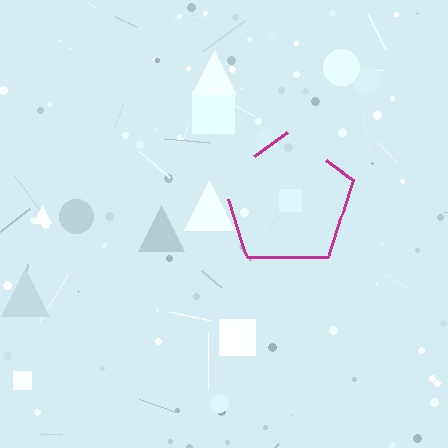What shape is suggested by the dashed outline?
The dashed outline suggests a pentagon.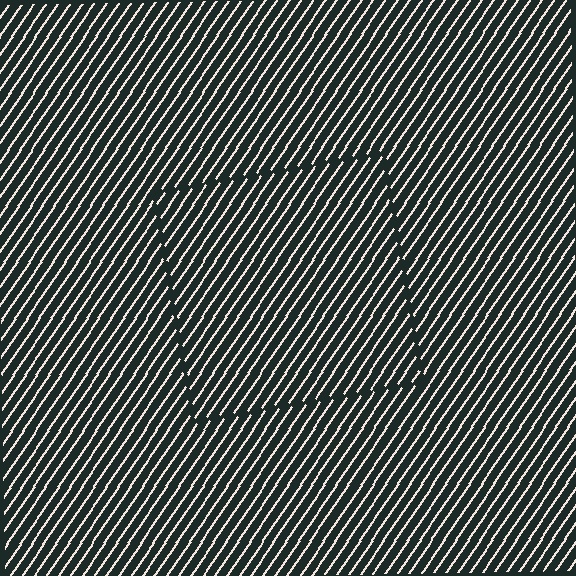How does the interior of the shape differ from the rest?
The interior of the shape contains the same grating, shifted by half a period — the contour is defined by the phase discontinuity where line-ends from the inner and outer gratings abut.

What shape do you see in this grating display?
An illusory square. The interior of the shape contains the same grating, shifted by half a period — the contour is defined by the phase discontinuity where line-ends from the inner and outer gratings abut.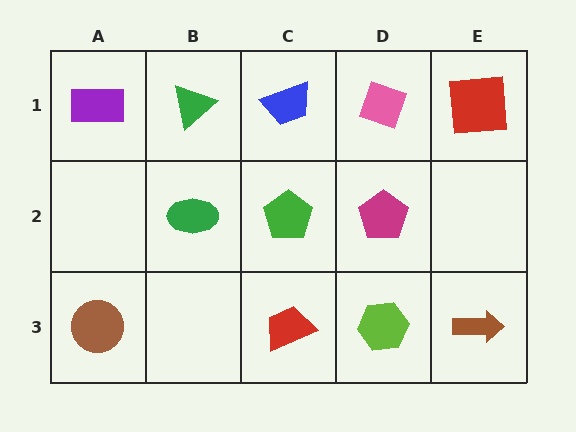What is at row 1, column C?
A blue trapezoid.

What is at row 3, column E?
A brown arrow.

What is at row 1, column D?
A pink diamond.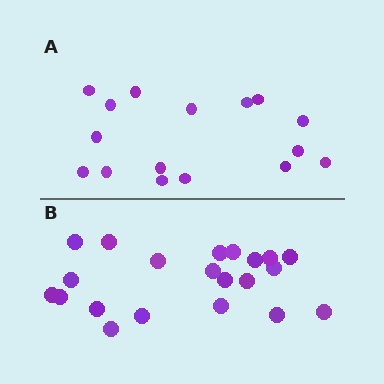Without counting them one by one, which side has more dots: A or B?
Region B (the bottom region) has more dots.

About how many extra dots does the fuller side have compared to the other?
Region B has about 5 more dots than region A.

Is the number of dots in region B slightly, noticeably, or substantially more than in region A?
Region B has noticeably more, but not dramatically so. The ratio is roughly 1.3 to 1.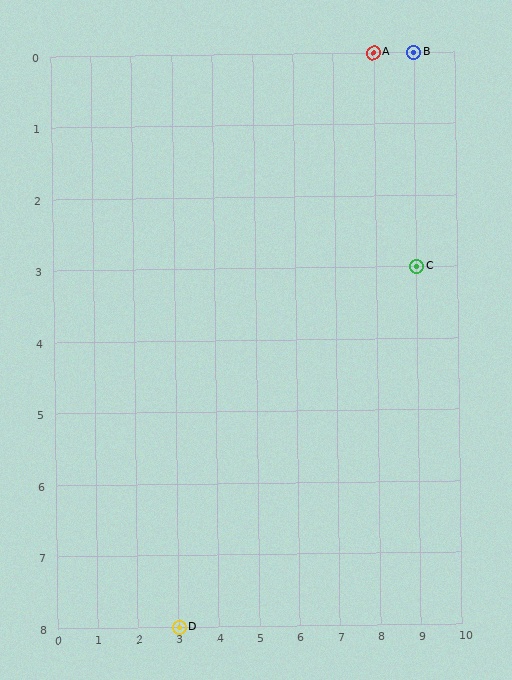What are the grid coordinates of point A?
Point A is at grid coordinates (8, 0).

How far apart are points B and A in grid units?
Points B and A are 1 column apart.